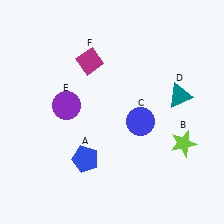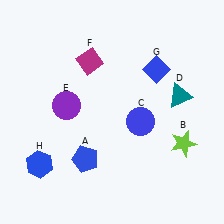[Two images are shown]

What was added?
A blue diamond (G), a blue hexagon (H) were added in Image 2.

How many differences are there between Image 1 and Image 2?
There are 2 differences between the two images.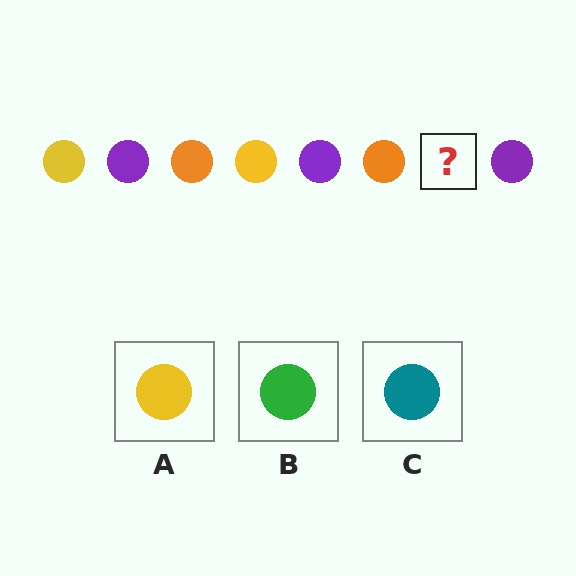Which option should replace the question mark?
Option A.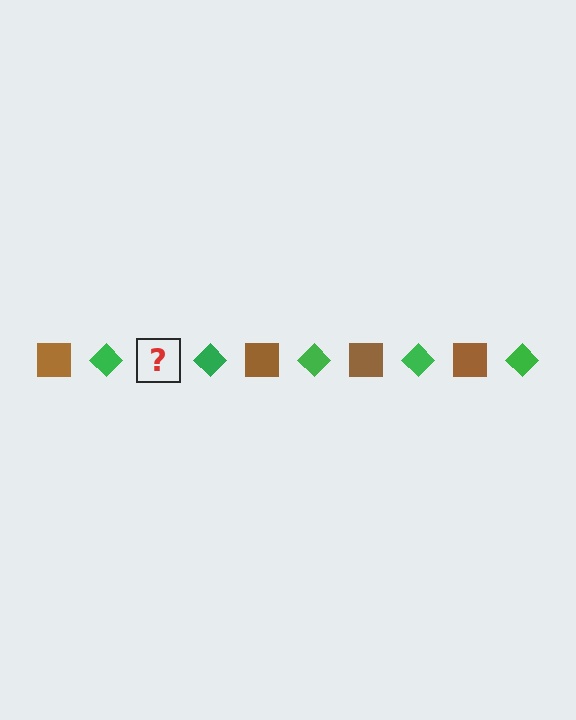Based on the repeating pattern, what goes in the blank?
The blank should be a brown square.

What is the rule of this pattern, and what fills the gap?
The rule is that the pattern alternates between brown square and green diamond. The gap should be filled with a brown square.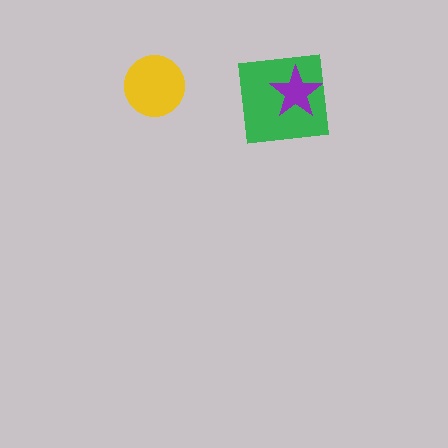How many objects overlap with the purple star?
1 object overlaps with the purple star.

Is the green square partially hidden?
Yes, it is partially covered by another shape.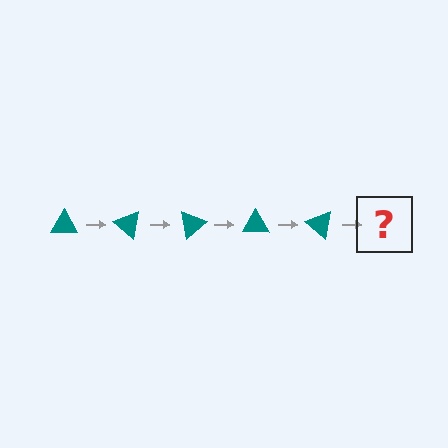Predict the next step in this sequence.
The next step is a teal triangle rotated 200 degrees.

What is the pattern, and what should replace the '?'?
The pattern is that the triangle rotates 40 degrees each step. The '?' should be a teal triangle rotated 200 degrees.